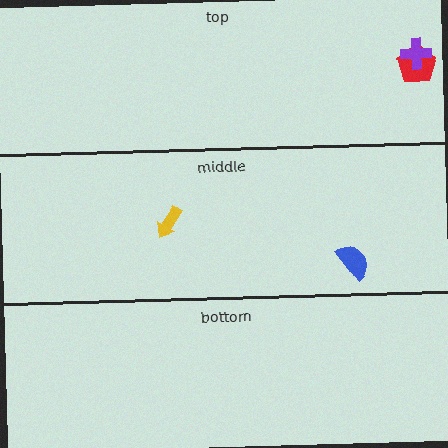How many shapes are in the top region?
2.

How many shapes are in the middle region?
2.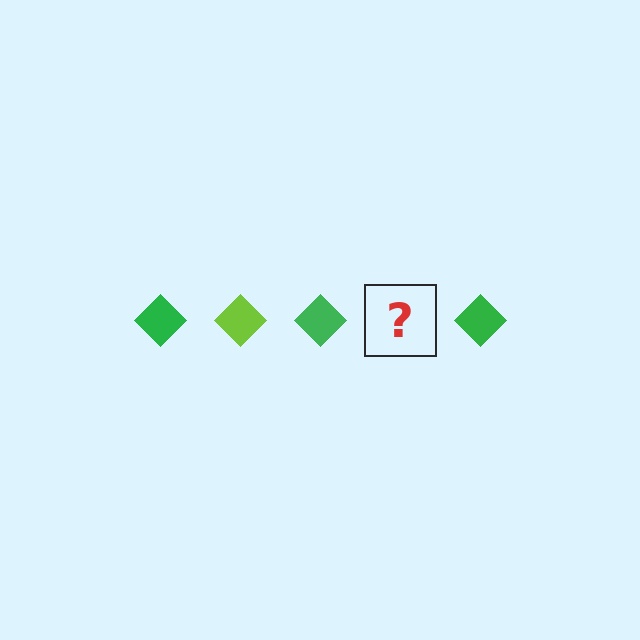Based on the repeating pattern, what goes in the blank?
The blank should be a lime diamond.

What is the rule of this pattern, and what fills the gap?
The rule is that the pattern cycles through green, lime diamonds. The gap should be filled with a lime diamond.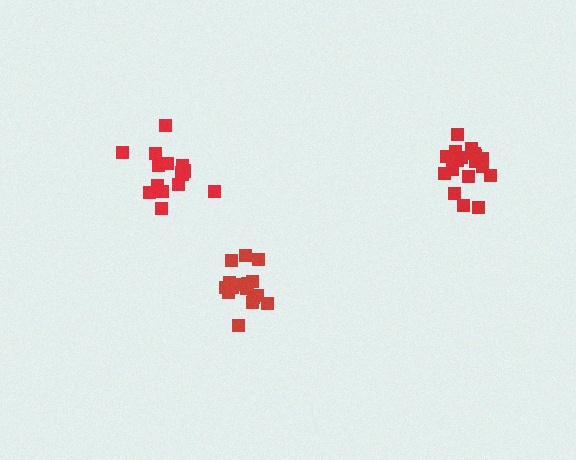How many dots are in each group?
Group 1: 17 dots, Group 2: 17 dots, Group 3: 19 dots (53 total).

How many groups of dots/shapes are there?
There are 3 groups.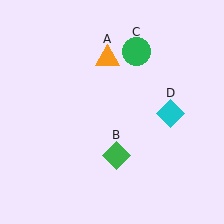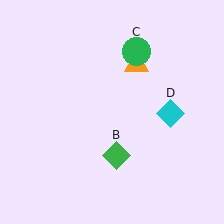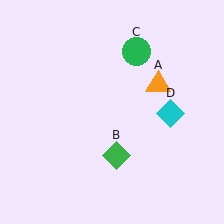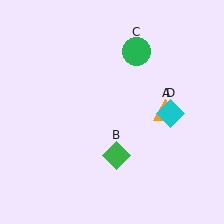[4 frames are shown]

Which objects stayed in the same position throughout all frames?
Green diamond (object B) and green circle (object C) and cyan diamond (object D) remained stationary.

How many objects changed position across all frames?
1 object changed position: orange triangle (object A).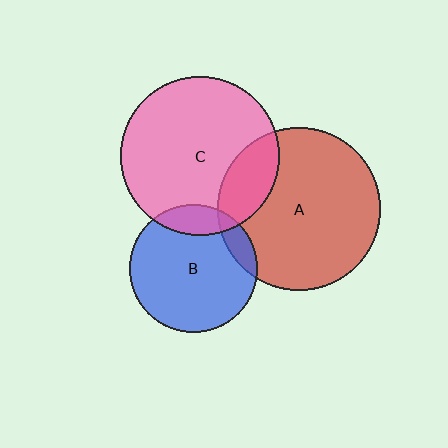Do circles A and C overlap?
Yes.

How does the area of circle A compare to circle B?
Approximately 1.6 times.